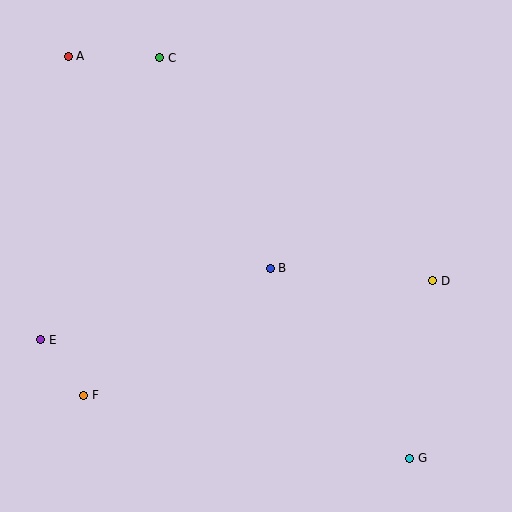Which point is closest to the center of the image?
Point B at (270, 268) is closest to the center.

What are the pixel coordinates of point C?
Point C is at (160, 58).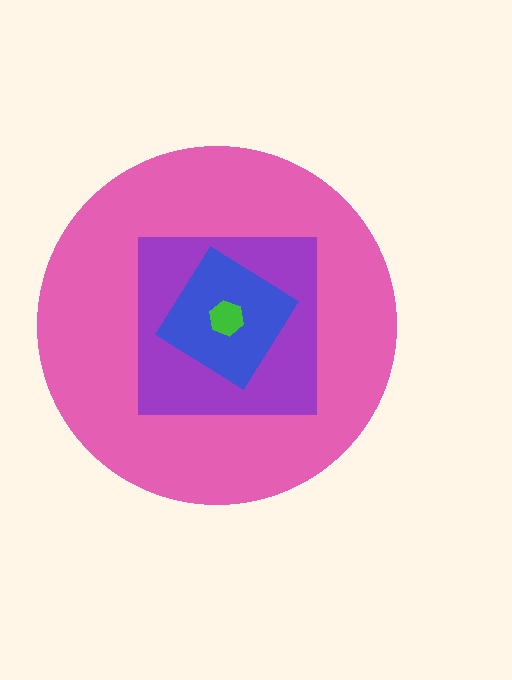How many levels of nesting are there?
4.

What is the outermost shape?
The pink circle.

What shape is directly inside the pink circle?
The purple square.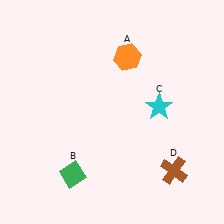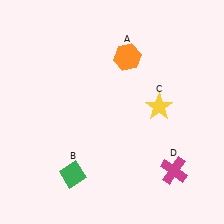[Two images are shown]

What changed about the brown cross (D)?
In Image 1, D is brown. In Image 2, it changed to magenta.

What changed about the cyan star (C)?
In Image 1, C is cyan. In Image 2, it changed to yellow.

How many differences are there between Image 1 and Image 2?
There are 2 differences between the two images.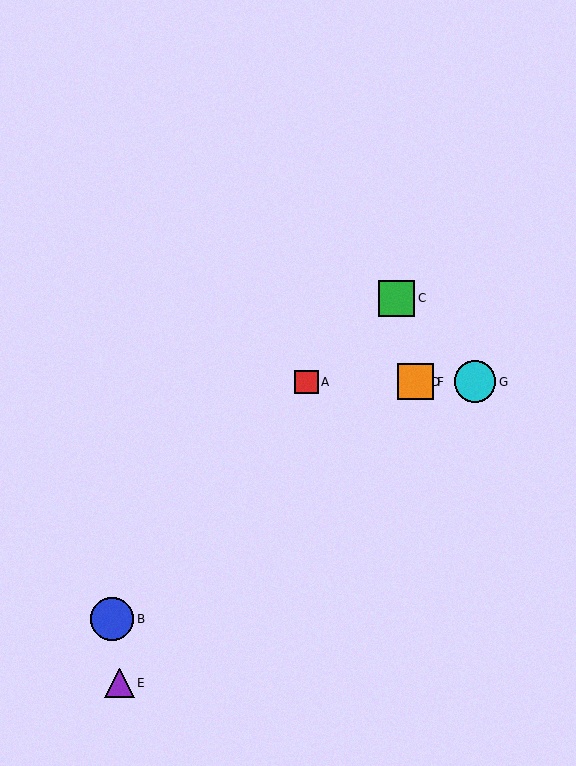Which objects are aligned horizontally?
Objects A, D, F, G are aligned horizontally.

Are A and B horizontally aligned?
No, A is at y≈382 and B is at y≈619.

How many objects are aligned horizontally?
4 objects (A, D, F, G) are aligned horizontally.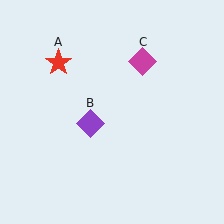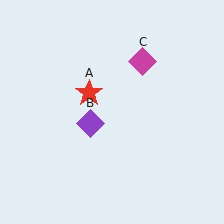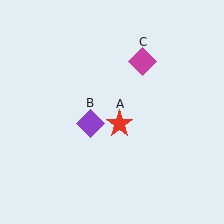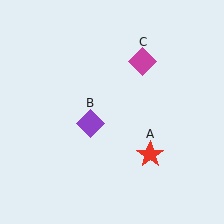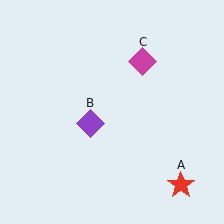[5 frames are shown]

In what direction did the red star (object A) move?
The red star (object A) moved down and to the right.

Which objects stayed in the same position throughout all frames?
Purple diamond (object B) and magenta diamond (object C) remained stationary.